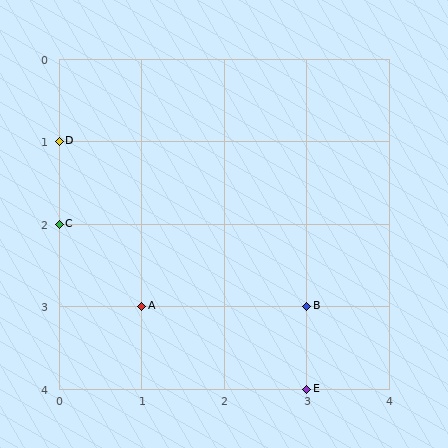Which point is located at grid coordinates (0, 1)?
Point D is at (0, 1).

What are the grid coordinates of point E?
Point E is at grid coordinates (3, 4).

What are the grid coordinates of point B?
Point B is at grid coordinates (3, 3).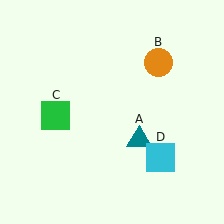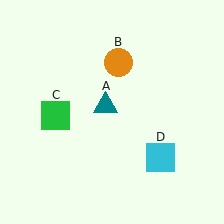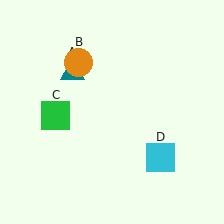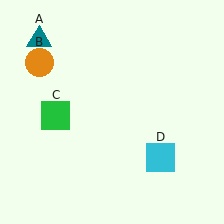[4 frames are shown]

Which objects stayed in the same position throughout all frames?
Green square (object C) and cyan square (object D) remained stationary.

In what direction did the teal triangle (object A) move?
The teal triangle (object A) moved up and to the left.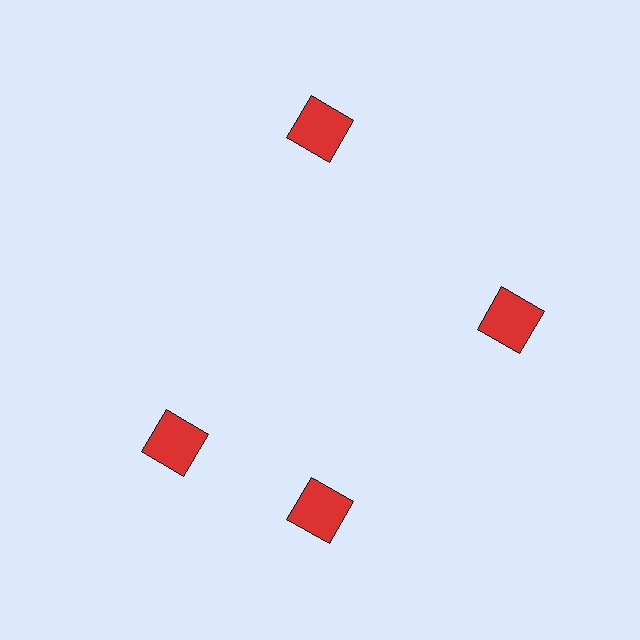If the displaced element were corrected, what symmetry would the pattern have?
It would have 4-fold rotational symmetry — the pattern would map onto itself every 90 degrees.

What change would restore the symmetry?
The symmetry would be restored by rotating it back into even spacing with its neighbors so that all 4 squares sit at equal angles and equal distance from the center.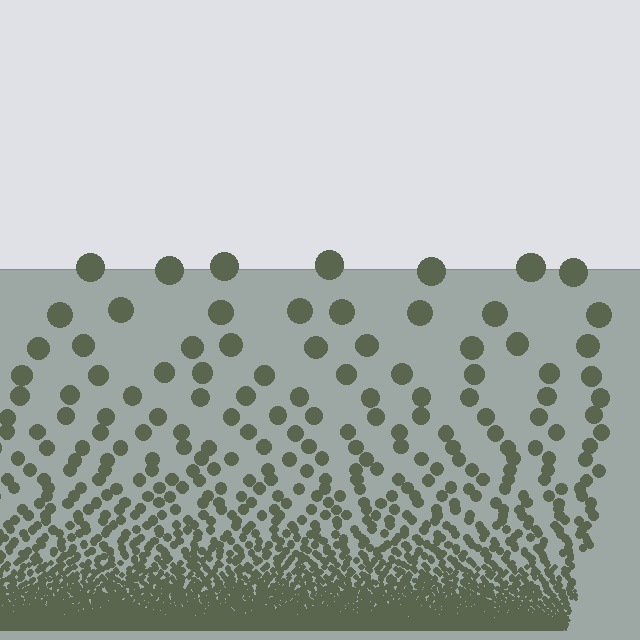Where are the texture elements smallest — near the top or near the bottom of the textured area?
Near the bottom.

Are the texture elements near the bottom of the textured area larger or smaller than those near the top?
Smaller. The gradient is inverted — elements near the bottom are smaller and denser.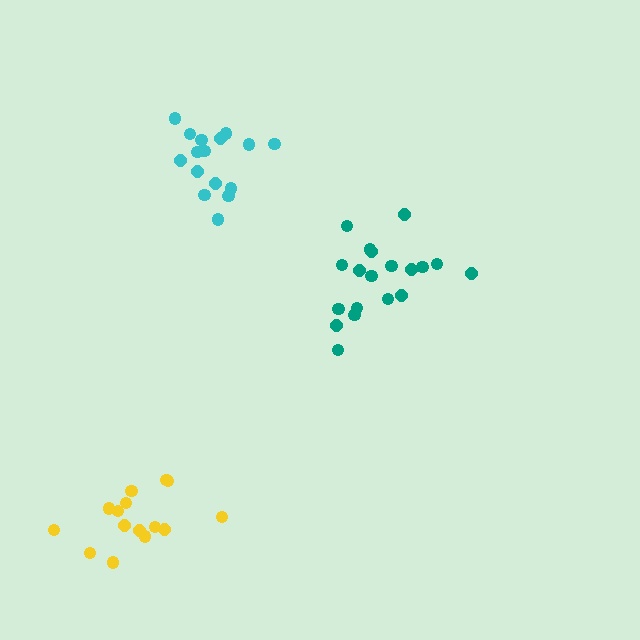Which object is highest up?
The cyan cluster is topmost.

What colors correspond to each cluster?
The clusters are colored: teal, yellow, cyan.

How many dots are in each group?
Group 1: 19 dots, Group 2: 15 dots, Group 3: 16 dots (50 total).